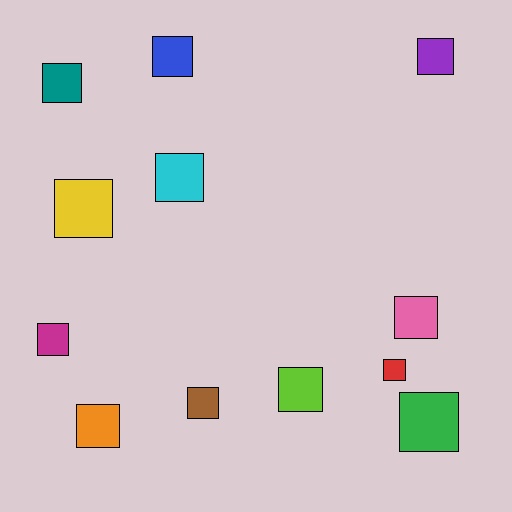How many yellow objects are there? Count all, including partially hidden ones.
There is 1 yellow object.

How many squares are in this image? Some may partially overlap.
There are 12 squares.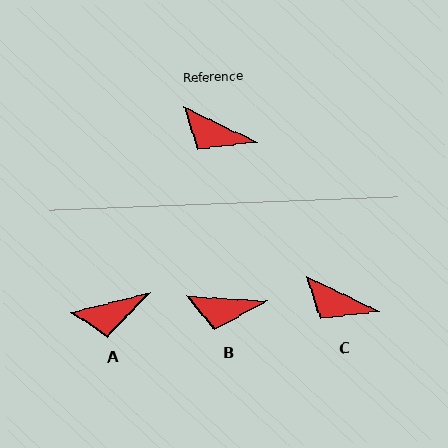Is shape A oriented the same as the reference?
No, it is off by about 40 degrees.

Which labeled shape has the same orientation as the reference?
C.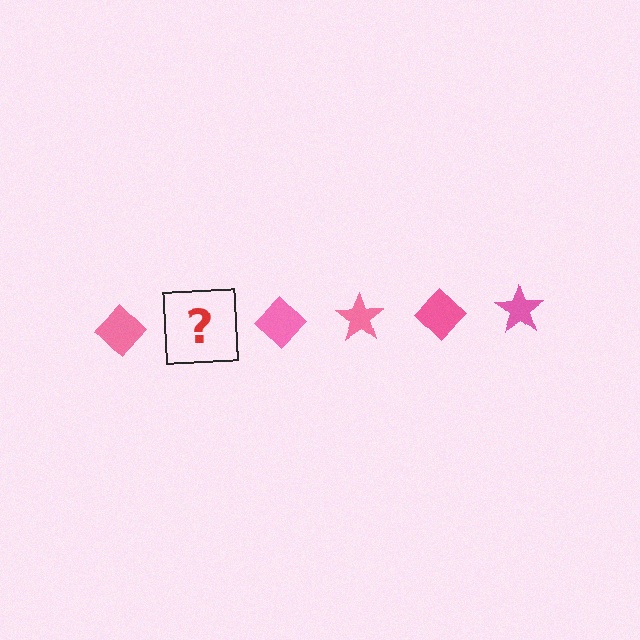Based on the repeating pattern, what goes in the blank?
The blank should be a pink star.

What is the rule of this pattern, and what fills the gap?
The rule is that the pattern cycles through diamond, star shapes in pink. The gap should be filled with a pink star.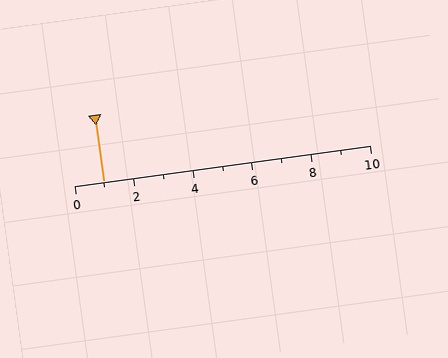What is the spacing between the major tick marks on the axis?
The major ticks are spaced 2 apart.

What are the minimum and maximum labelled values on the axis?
The axis runs from 0 to 10.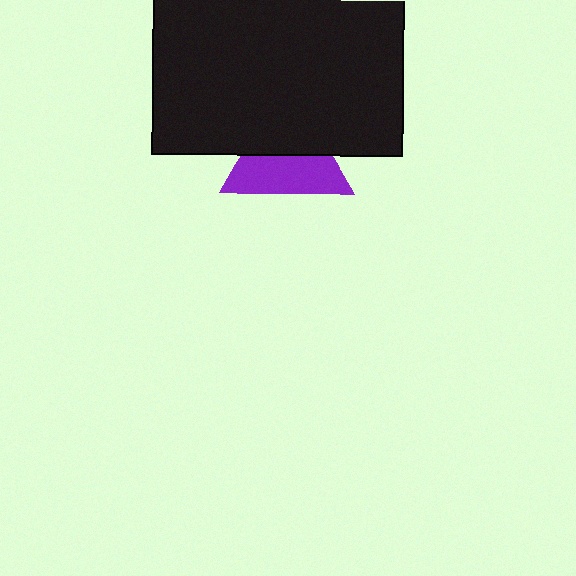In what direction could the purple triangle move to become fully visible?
The purple triangle could move down. That would shift it out from behind the black rectangle entirely.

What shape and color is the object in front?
The object in front is a black rectangle.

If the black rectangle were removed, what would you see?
You would see the complete purple triangle.